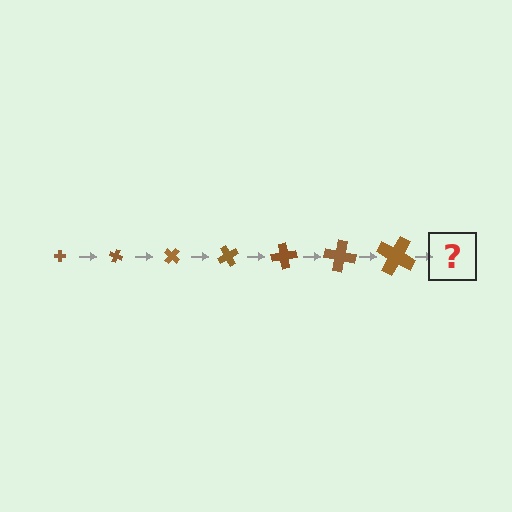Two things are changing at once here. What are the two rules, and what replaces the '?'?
The two rules are that the cross grows larger each step and it rotates 20 degrees each step. The '?' should be a cross, larger than the previous one and rotated 140 degrees from the start.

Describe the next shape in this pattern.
It should be a cross, larger than the previous one and rotated 140 degrees from the start.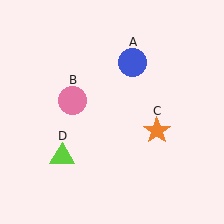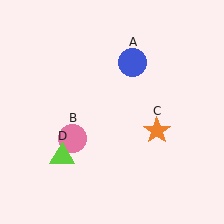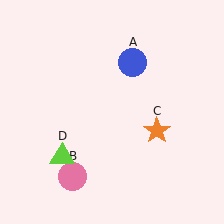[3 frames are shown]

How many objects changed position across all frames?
1 object changed position: pink circle (object B).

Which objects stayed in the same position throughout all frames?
Blue circle (object A) and orange star (object C) and lime triangle (object D) remained stationary.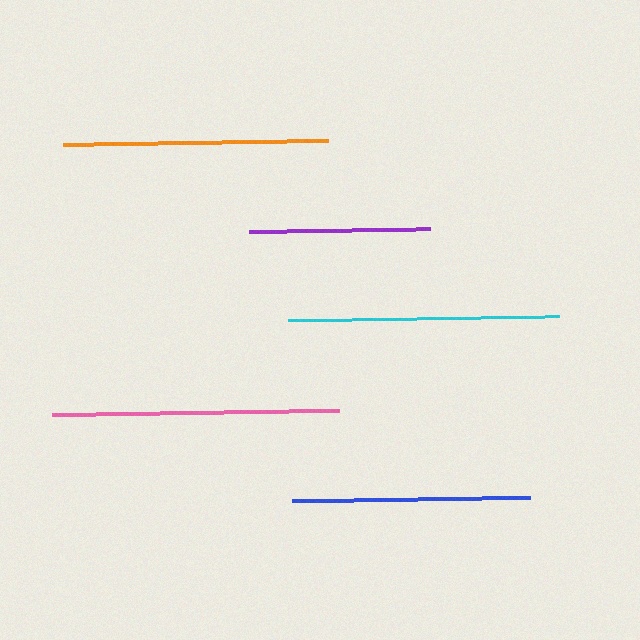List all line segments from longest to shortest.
From longest to shortest: pink, cyan, orange, blue, purple.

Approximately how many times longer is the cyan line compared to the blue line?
The cyan line is approximately 1.1 times the length of the blue line.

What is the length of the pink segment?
The pink segment is approximately 286 pixels long.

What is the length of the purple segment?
The purple segment is approximately 181 pixels long.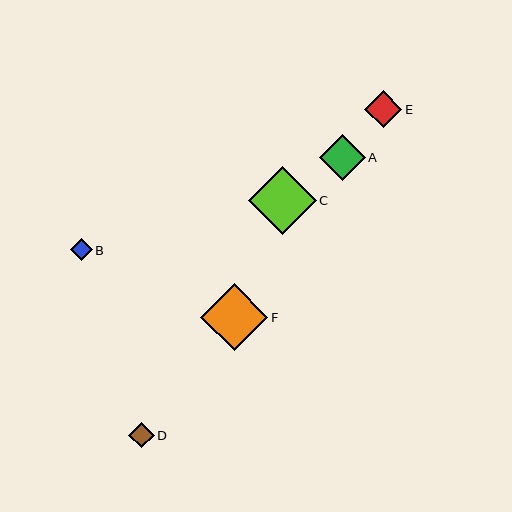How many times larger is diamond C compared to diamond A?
Diamond C is approximately 1.5 times the size of diamond A.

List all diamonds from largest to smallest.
From largest to smallest: C, F, A, E, D, B.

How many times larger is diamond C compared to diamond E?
Diamond C is approximately 1.8 times the size of diamond E.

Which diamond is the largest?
Diamond C is the largest with a size of approximately 68 pixels.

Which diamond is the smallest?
Diamond B is the smallest with a size of approximately 22 pixels.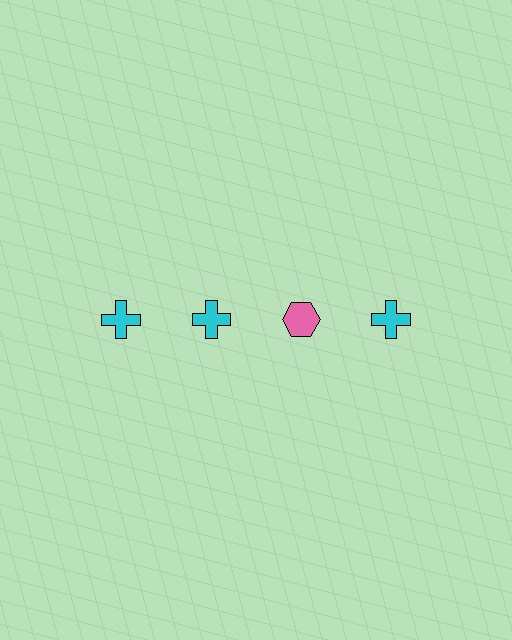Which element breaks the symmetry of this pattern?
The pink hexagon in the top row, center column breaks the symmetry. All other shapes are cyan crosses.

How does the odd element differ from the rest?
It differs in both color (pink instead of cyan) and shape (hexagon instead of cross).